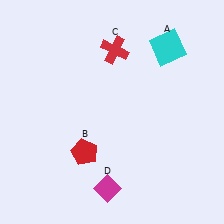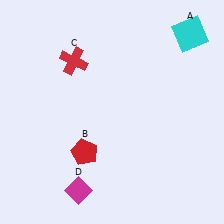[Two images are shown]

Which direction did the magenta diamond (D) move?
The magenta diamond (D) moved left.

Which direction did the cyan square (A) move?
The cyan square (A) moved right.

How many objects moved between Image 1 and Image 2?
3 objects moved between the two images.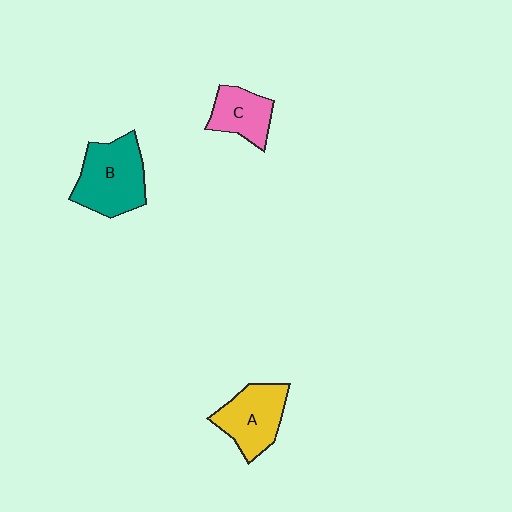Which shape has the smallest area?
Shape C (pink).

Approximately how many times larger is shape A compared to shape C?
Approximately 1.3 times.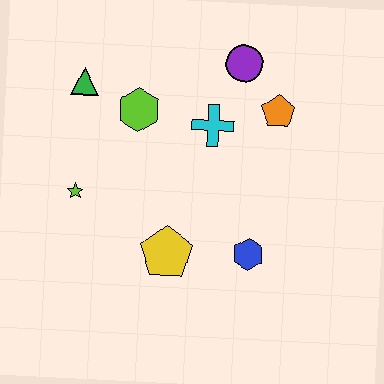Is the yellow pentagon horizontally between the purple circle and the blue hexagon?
No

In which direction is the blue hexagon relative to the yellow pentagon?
The blue hexagon is to the right of the yellow pentagon.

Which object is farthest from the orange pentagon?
The lime star is farthest from the orange pentagon.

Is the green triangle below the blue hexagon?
No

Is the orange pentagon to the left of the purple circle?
No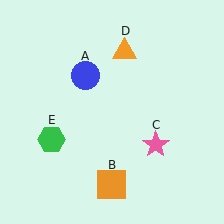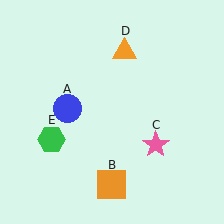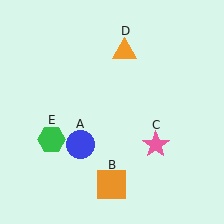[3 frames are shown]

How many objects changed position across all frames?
1 object changed position: blue circle (object A).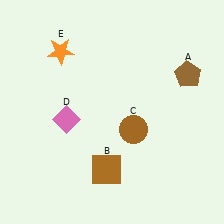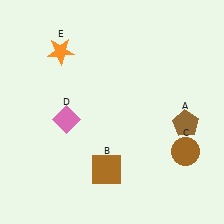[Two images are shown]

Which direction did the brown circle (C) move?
The brown circle (C) moved right.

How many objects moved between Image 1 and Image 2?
2 objects moved between the two images.